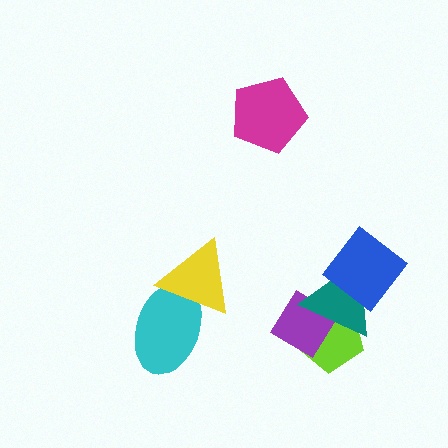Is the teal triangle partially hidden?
Yes, it is partially covered by another shape.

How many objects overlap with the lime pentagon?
2 objects overlap with the lime pentagon.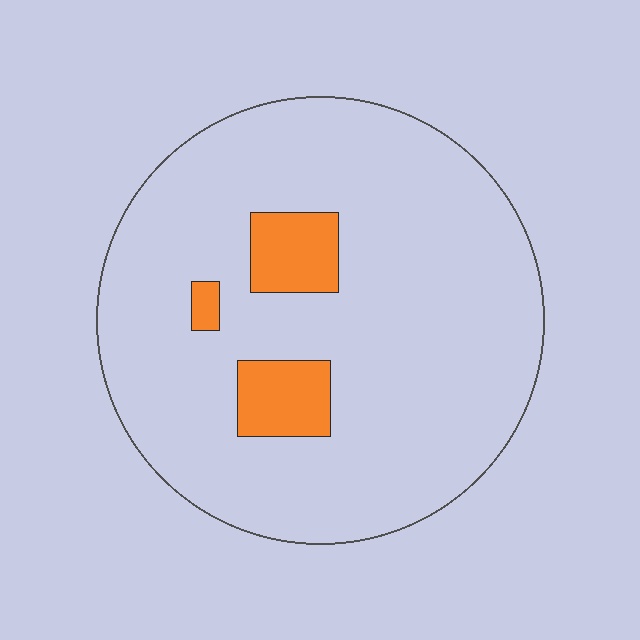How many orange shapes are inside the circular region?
3.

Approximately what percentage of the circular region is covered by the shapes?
Approximately 10%.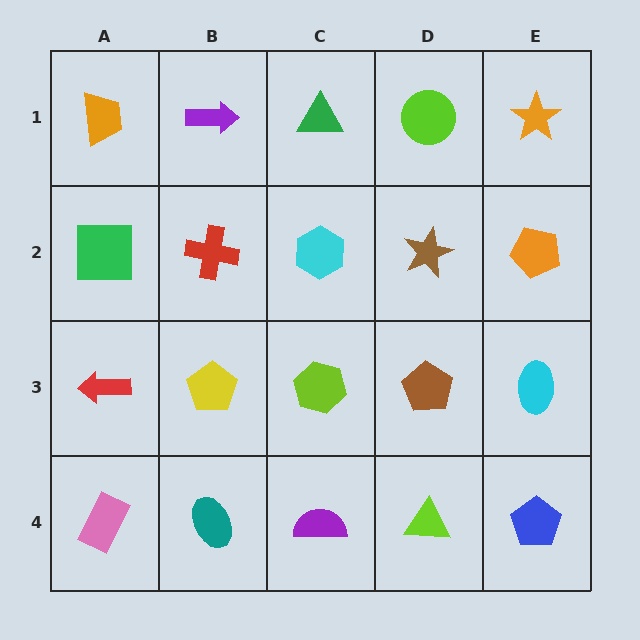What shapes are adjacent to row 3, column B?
A red cross (row 2, column B), a teal ellipse (row 4, column B), a red arrow (row 3, column A), a lime hexagon (row 3, column C).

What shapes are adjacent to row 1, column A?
A green square (row 2, column A), a purple arrow (row 1, column B).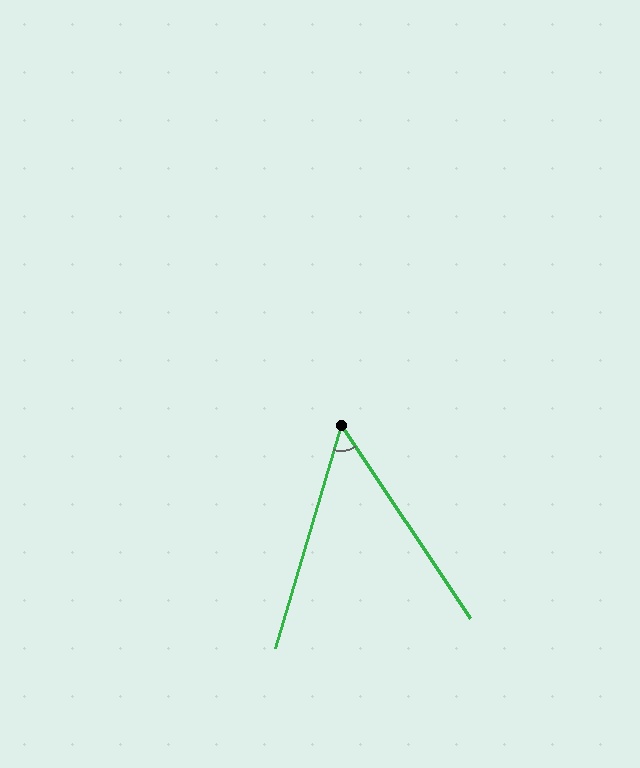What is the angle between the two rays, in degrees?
Approximately 50 degrees.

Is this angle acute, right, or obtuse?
It is acute.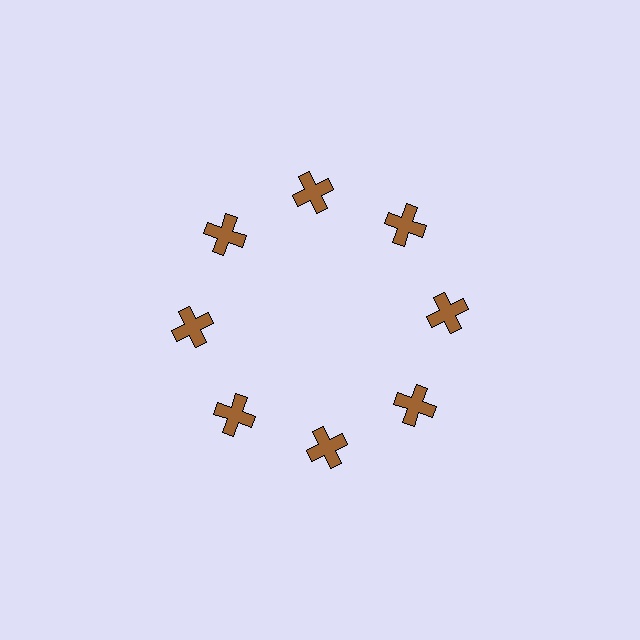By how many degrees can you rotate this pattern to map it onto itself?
The pattern maps onto itself every 45 degrees of rotation.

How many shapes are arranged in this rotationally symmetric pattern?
There are 8 shapes, arranged in 8 groups of 1.